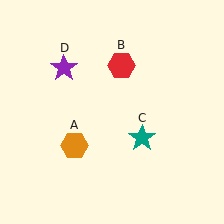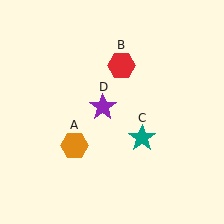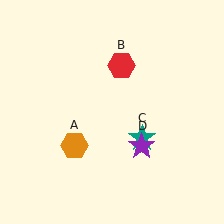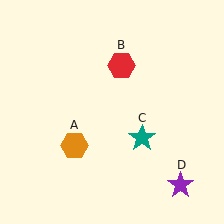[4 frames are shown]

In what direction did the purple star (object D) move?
The purple star (object D) moved down and to the right.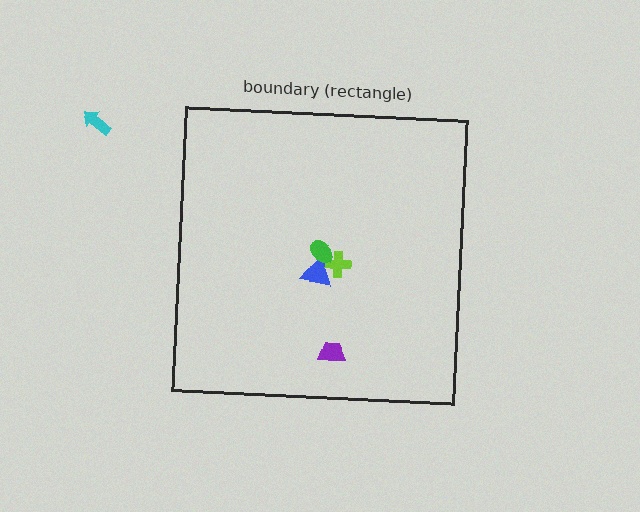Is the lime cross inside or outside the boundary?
Inside.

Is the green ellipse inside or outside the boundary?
Inside.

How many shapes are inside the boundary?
4 inside, 1 outside.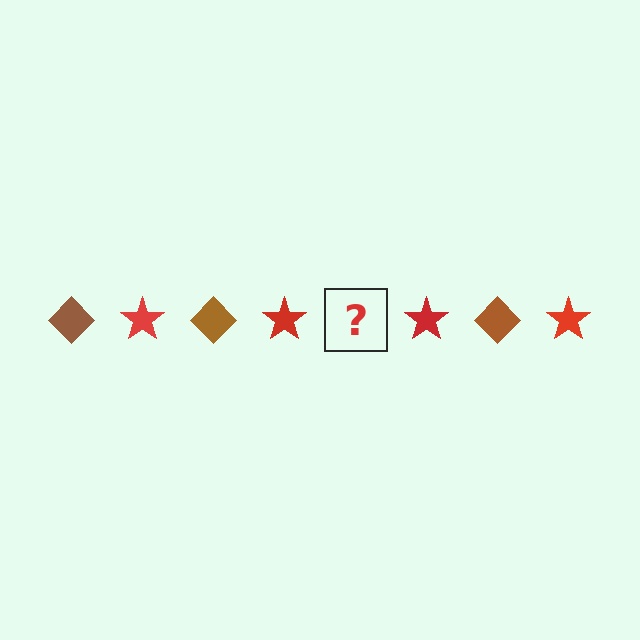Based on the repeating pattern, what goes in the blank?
The blank should be a brown diamond.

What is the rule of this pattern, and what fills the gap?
The rule is that the pattern alternates between brown diamond and red star. The gap should be filled with a brown diamond.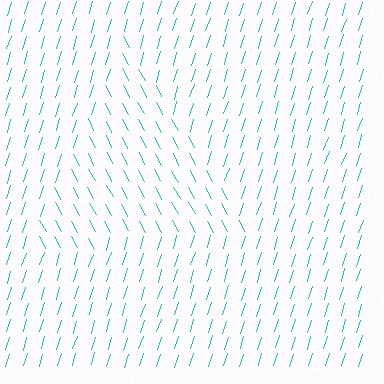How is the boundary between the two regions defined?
The boundary is defined purely by a change in line orientation (approximately 45 degrees difference). All lines are the same color and thickness.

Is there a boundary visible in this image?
Yes, there is a texture boundary formed by a change in line orientation.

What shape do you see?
I see a triangle.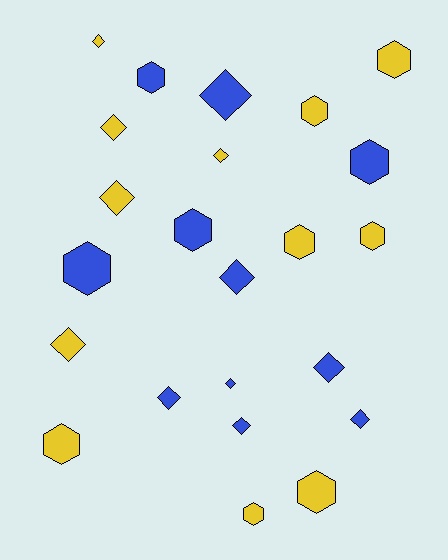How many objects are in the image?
There are 23 objects.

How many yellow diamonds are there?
There are 5 yellow diamonds.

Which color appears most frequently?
Yellow, with 12 objects.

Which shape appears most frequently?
Diamond, with 12 objects.